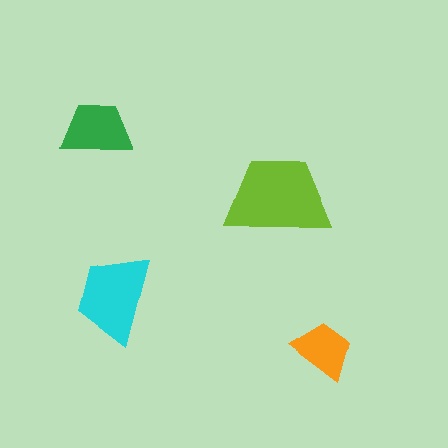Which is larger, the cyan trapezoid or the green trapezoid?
The cyan one.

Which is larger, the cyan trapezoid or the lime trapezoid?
The lime one.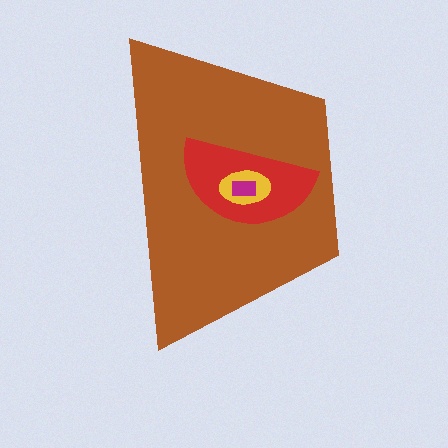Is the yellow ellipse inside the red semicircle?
Yes.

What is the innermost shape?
The magenta rectangle.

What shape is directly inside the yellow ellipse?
The magenta rectangle.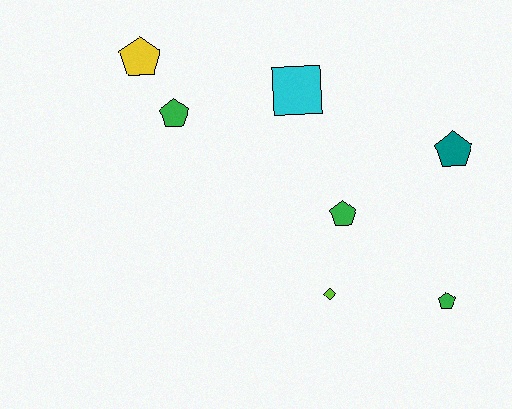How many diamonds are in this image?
There is 1 diamond.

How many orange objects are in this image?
There are no orange objects.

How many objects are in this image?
There are 7 objects.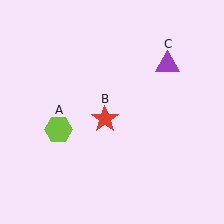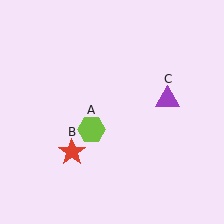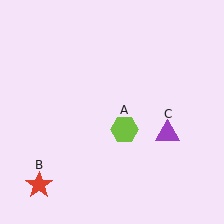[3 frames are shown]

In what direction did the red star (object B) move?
The red star (object B) moved down and to the left.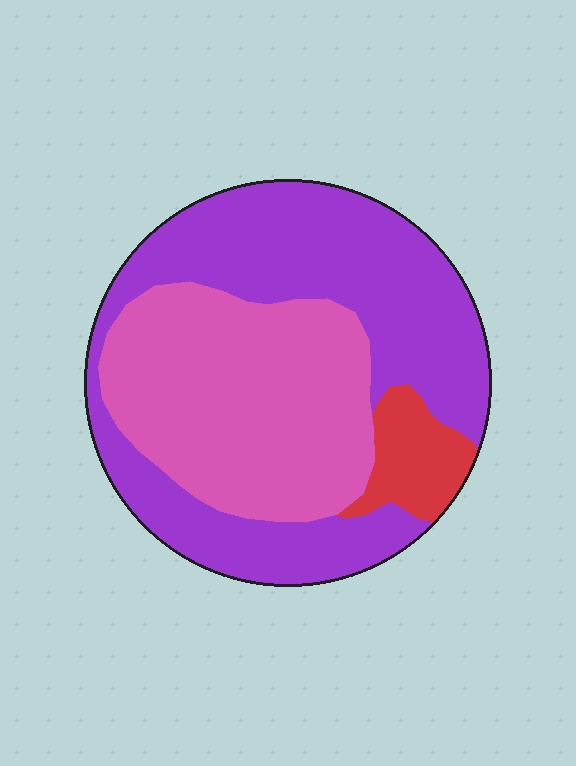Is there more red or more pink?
Pink.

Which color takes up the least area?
Red, at roughly 10%.